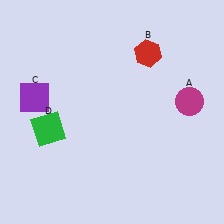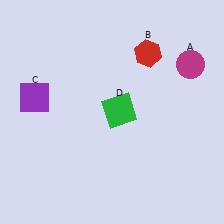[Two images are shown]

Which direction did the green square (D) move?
The green square (D) moved right.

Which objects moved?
The objects that moved are: the magenta circle (A), the green square (D).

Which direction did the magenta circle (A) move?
The magenta circle (A) moved up.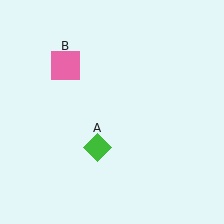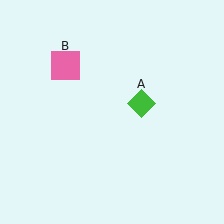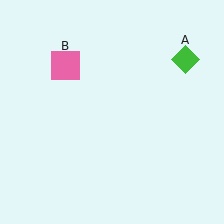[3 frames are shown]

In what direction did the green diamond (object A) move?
The green diamond (object A) moved up and to the right.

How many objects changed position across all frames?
1 object changed position: green diamond (object A).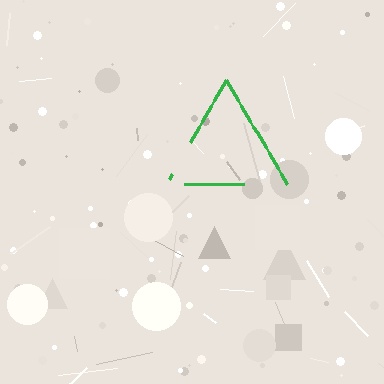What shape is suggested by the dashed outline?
The dashed outline suggests a triangle.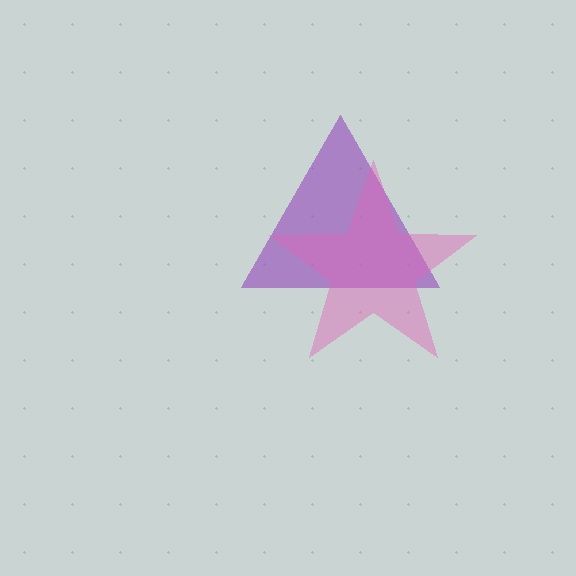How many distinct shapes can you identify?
There are 2 distinct shapes: a purple triangle, a pink star.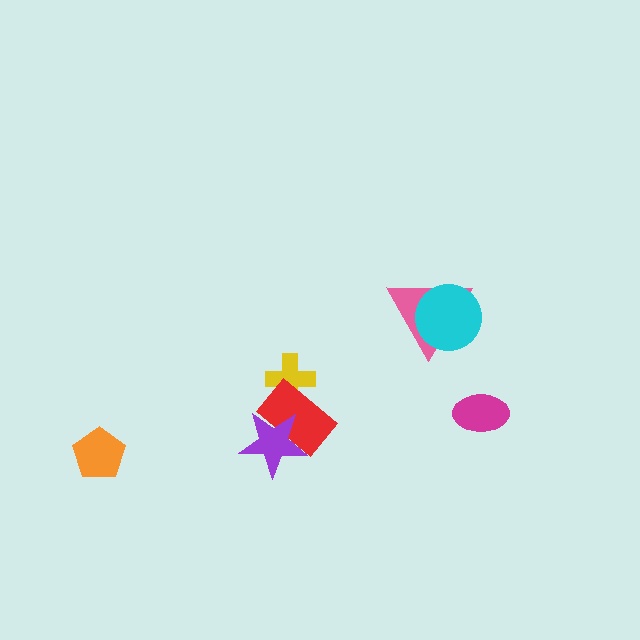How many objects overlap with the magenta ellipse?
0 objects overlap with the magenta ellipse.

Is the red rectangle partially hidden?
Yes, it is partially covered by another shape.